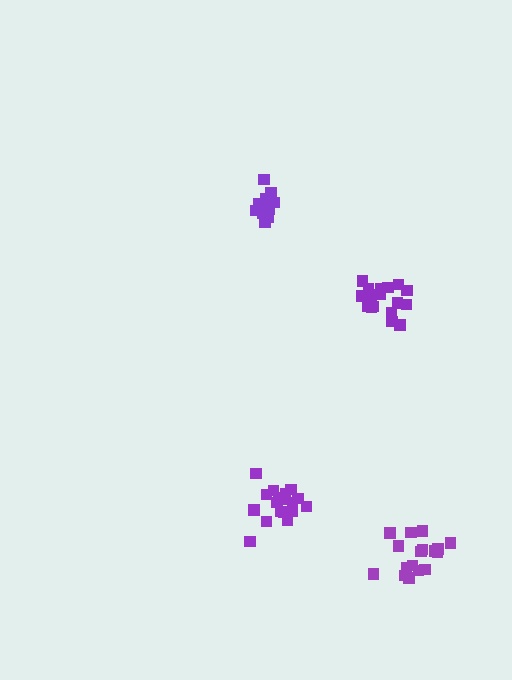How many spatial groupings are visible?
There are 4 spatial groupings.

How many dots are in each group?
Group 1: 18 dots, Group 2: 12 dots, Group 3: 18 dots, Group 4: 18 dots (66 total).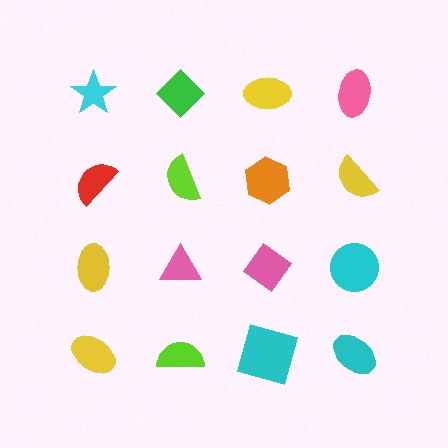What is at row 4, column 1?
A yellow ellipse.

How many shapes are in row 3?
4 shapes.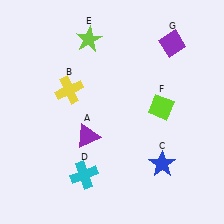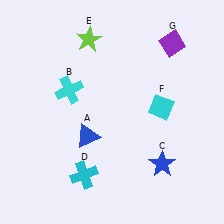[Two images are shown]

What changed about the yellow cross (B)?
In Image 1, B is yellow. In Image 2, it changed to cyan.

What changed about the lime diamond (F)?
In Image 1, F is lime. In Image 2, it changed to cyan.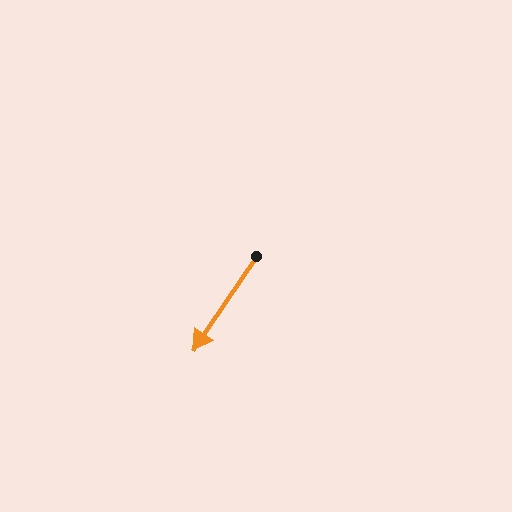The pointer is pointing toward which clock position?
Roughly 7 o'clock.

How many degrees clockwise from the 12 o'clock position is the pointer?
Approximately 214 degrees.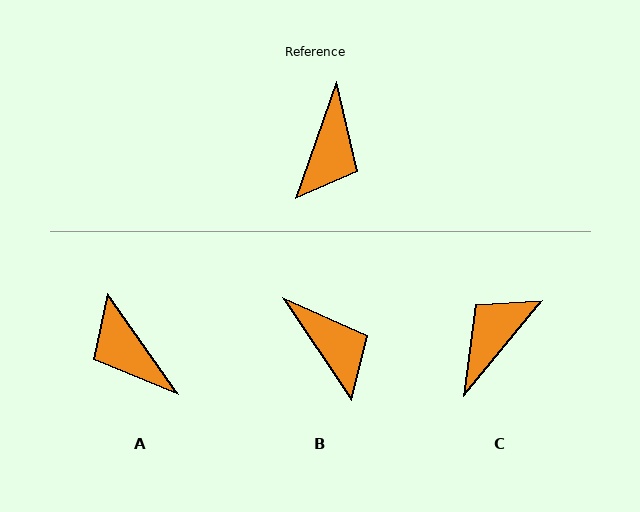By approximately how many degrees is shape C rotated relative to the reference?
Approximately 160 degrees counter-clockwise.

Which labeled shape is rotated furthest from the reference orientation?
C, about 160 degrees away.